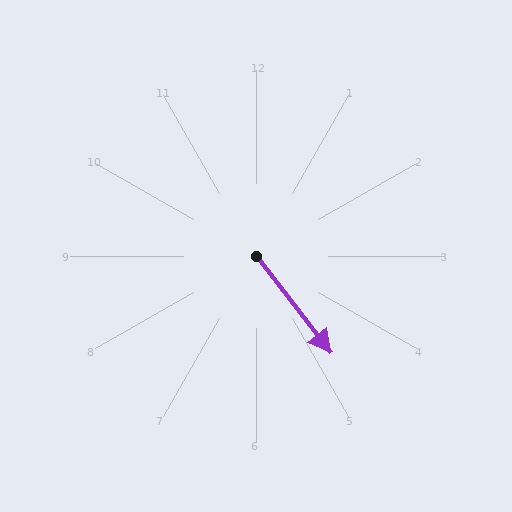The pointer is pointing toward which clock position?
Roughly 5 o'clock.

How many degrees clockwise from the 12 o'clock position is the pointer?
Approximately 143 degrees.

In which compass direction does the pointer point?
Southeast.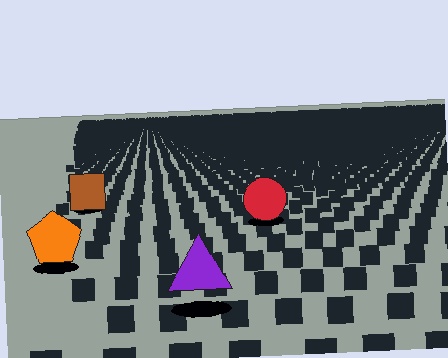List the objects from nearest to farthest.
From nearest to farthest: the purple triangle, the orange pentagon, the red circle, the brown square.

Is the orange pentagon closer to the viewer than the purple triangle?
No. The purple triangle is closer — you can tell from the texture gradient: the ground texture is coarser near it.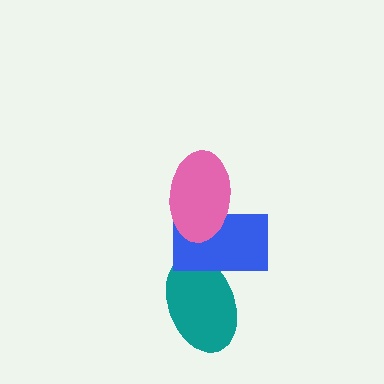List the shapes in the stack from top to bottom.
From top to bottom: the pink ellipse, the blue rectangle, the teal ellipse.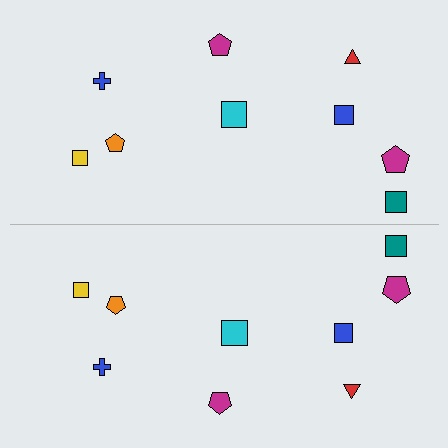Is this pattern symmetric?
Yes, this pattern has bilateral (reflection) symmetry.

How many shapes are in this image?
There are 18 shapes in this image.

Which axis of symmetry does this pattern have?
The pattern has a horizontal axis of symmetry running through the center of the image.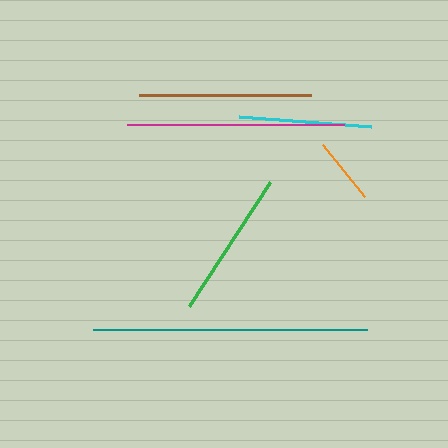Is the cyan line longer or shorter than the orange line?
The cyan line is longer than the orange line.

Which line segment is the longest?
The teal line is the longest at approximately 273 pixels.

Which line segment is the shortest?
The orange line is the shortest at approximately 68 pixels.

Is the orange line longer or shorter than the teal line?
The teal line is longer than the orange line.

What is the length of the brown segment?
The brown segment is approximately 172 pixels long.